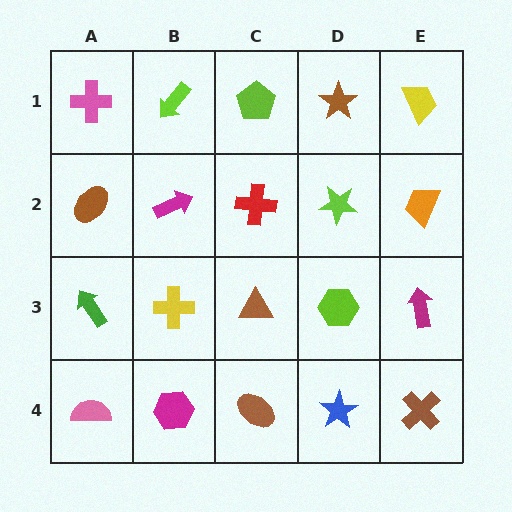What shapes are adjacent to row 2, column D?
A brown star (row 1, column D), a lime hexagon (row 3, column D), a red cross (row 2, column C), an orange trapezoid (row 2, column E).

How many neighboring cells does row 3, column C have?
4.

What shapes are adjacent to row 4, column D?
A lime hexagon (row 3, column D), a brown ellipse (row 4, column C), a brown cross (row 4, column E).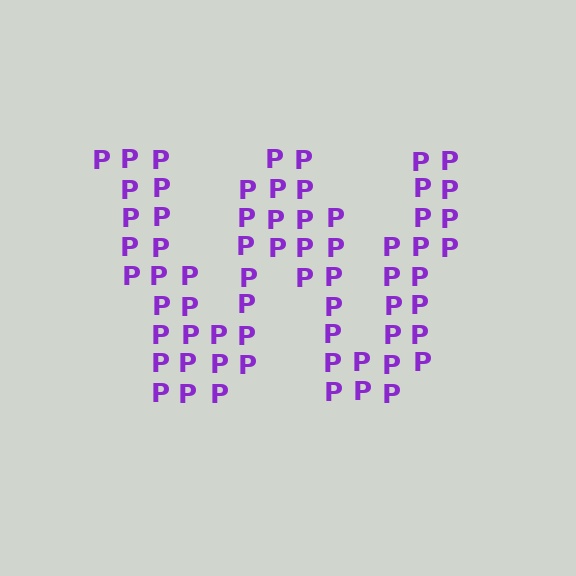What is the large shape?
The large shape is the letter W.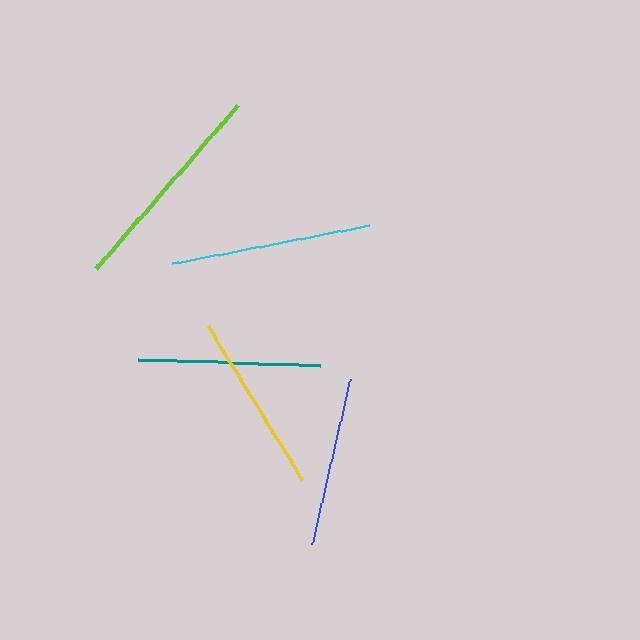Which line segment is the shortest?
The blue line is the shortest at approximately 170 pixels.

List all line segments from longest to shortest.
From longest to shortest: lime, cyan, teal, yellow, blue.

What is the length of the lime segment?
The lime segment is approximately 217 pixels long.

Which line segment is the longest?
The lime line is the longest at approximately 217 pixels.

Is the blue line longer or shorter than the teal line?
The teal line is longer than the blue line.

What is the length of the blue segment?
The blue segment is approximately 170 pixels long.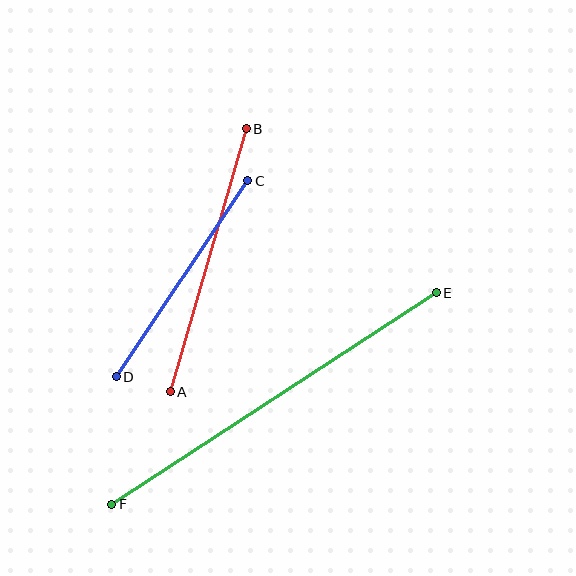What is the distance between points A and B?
The distance is approximately 274 pixels.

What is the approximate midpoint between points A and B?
The midpoint is at approximately (208, 260) pixels.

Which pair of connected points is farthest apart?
Points E and F are farthest apart.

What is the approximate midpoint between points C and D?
The midpoint is at approximately (182, 279) pixels.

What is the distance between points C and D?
The distance is approximately 236 pixels.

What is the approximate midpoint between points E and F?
The midpoint is at approximately (274, 398) pixels.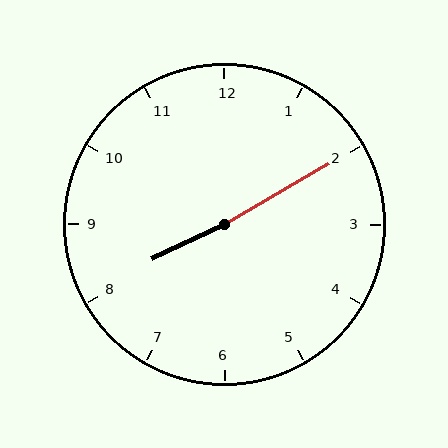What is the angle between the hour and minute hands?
Approximately 175 degrees.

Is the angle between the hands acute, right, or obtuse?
It is obtuse.